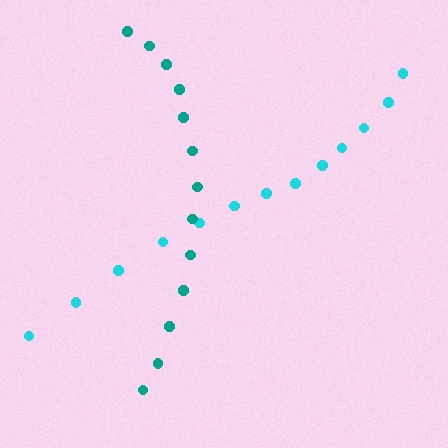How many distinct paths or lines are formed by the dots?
There are 2 distinct paths.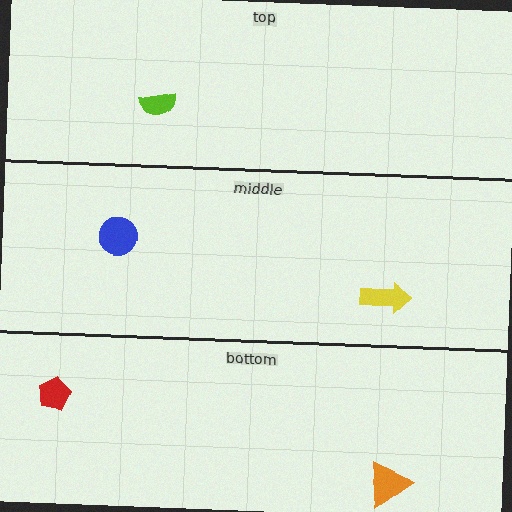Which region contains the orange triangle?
The bottom region.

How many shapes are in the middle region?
2.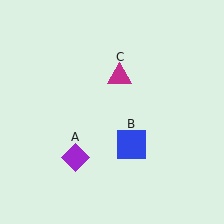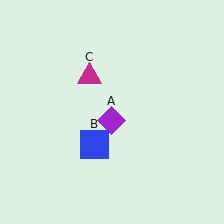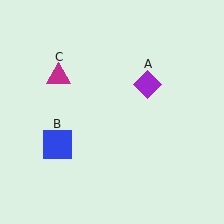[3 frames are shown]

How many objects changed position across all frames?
3 objects changed position: purple diamond (object A), blue square (object B), magenta triangle (object C).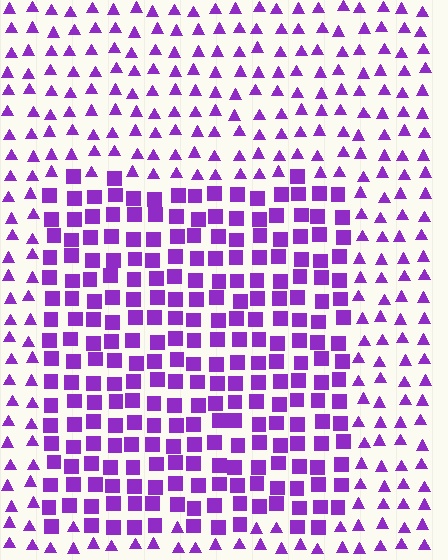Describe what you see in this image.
The image is filled with small purple elements arranged in a uniform grid. A rectangle-shaped region contains squares, while the surrounding area contains triangles. The boundary is defined purely by the change in element shape.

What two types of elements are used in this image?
The image uses squares inside the rectangle region and triangles outside it.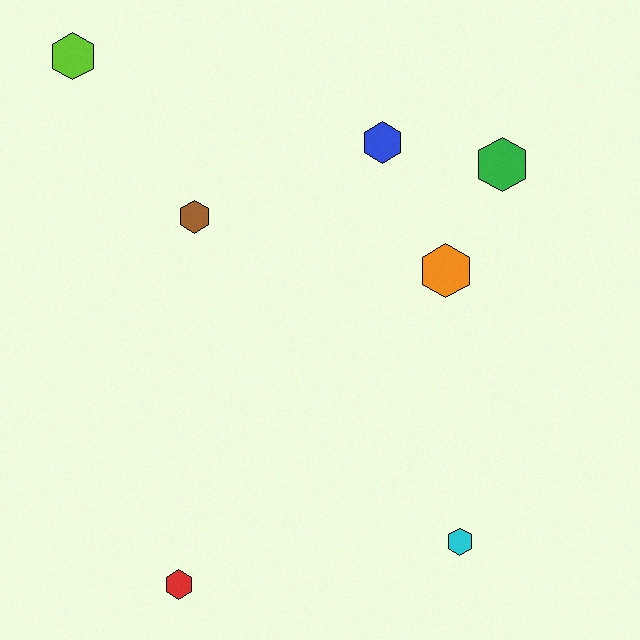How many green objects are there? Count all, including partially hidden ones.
There is 1 green object.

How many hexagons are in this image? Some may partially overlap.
There are 7 hexagons.